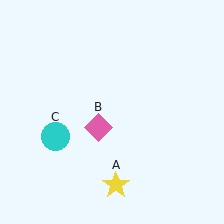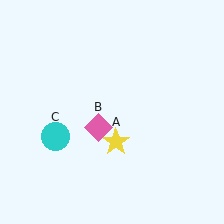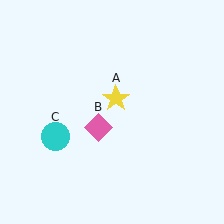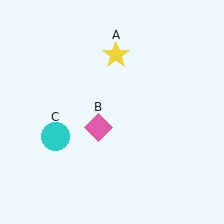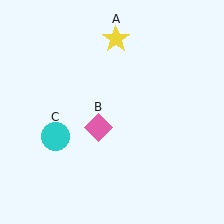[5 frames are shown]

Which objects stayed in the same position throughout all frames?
Pink diamond (object B) and cyan circle (object C) remained stationary.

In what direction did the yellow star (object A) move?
The yellow star (object A) moved up.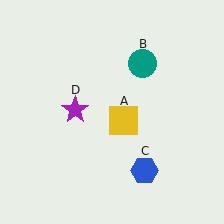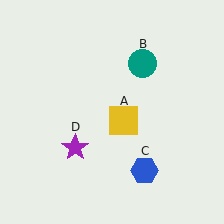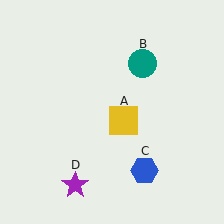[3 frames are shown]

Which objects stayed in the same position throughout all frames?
Yellow square (object A) and teal circle (object B) and blue hexagon (object C) remained stationary.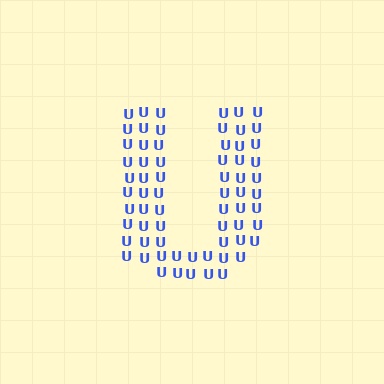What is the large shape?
The large shape is the letter U.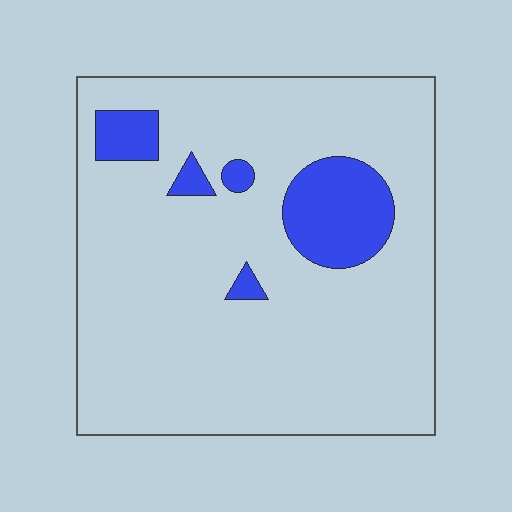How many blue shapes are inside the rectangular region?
5.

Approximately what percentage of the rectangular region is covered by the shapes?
Approximately 15%.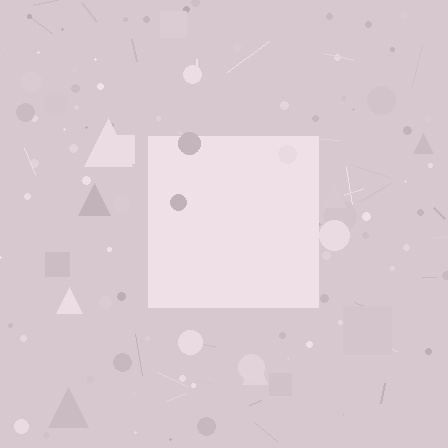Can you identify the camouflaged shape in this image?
The camouflaged shape is a square.